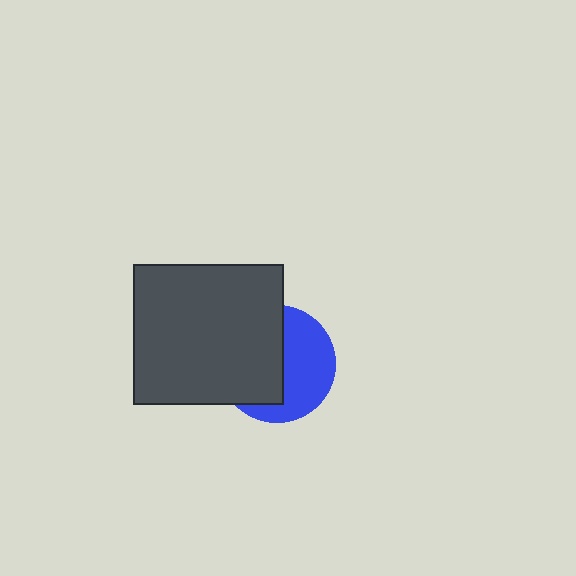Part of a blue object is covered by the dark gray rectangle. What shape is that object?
It is a circle.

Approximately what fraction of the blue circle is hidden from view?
Roughly 51% of the blue circle is hidden behind the dark gray rectangle.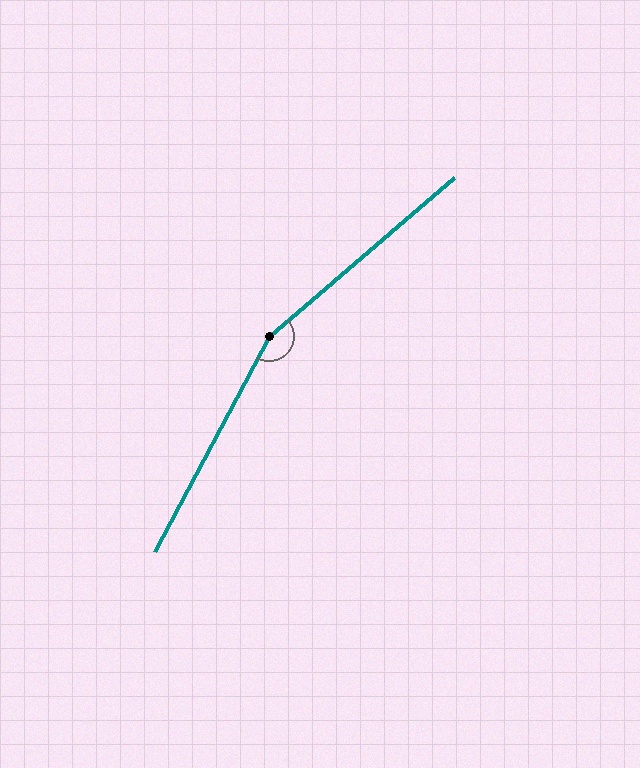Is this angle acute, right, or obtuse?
It is obtuse.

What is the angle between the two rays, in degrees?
Approximately 159 degrees.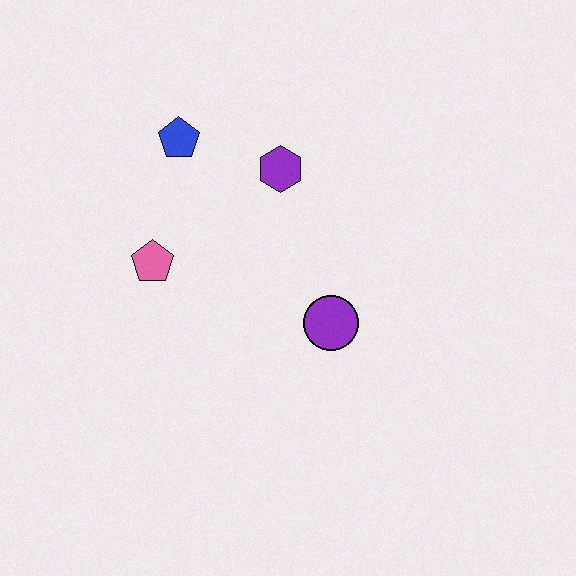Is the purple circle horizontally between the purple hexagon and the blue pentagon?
No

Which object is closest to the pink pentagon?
The blue pentagon is closest to the pink pentagon.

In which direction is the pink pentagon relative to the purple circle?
The pink pentagon is to the left of the purple circle.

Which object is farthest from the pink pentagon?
The purple circle is farthest from the pink pentagon.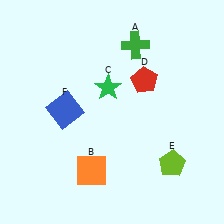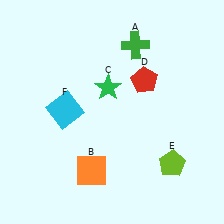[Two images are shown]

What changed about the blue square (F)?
In Image 1, F is blue. In Image 2, it changed to cyan.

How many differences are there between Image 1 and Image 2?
There is 1 difference between the two images.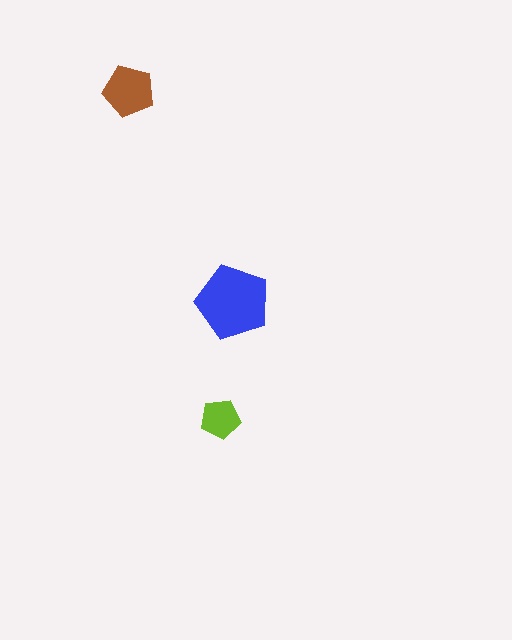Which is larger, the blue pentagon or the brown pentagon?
The blue one.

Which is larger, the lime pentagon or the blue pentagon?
The blue one.